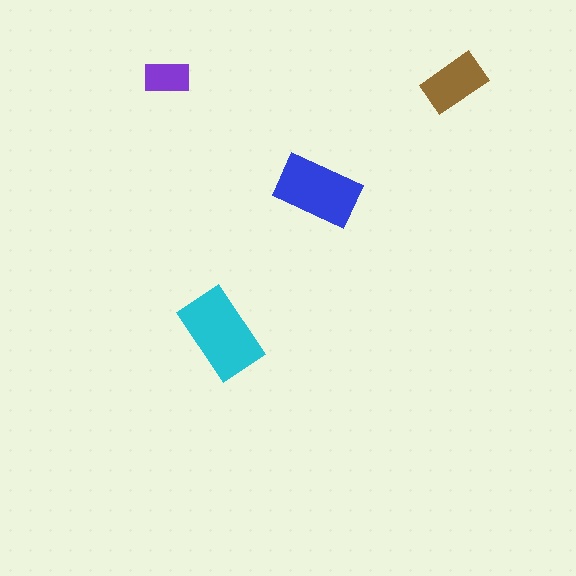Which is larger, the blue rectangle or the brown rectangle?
The blue one.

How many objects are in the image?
There are 4 objects in the image.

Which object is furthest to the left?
The purple rectangle is leftmost.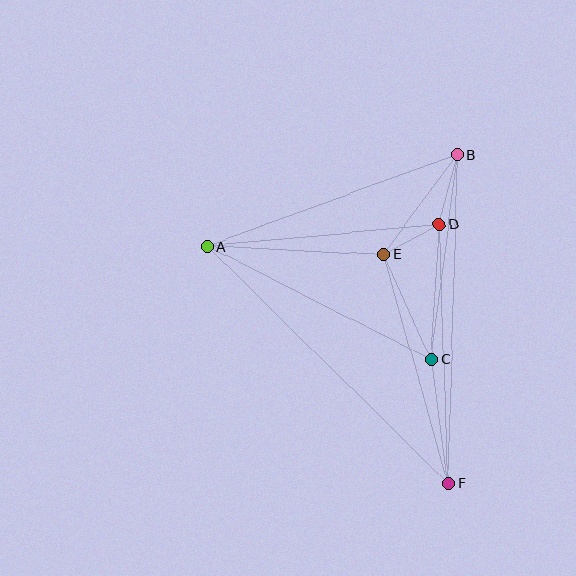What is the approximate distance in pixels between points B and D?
The distance between B and D is approximately 72 pixels.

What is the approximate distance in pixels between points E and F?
The distance between E and F is approximately 238 pixels.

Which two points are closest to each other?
Points D and E are closest to each other.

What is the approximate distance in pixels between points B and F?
The distance between B and F is approximately 329 pixels.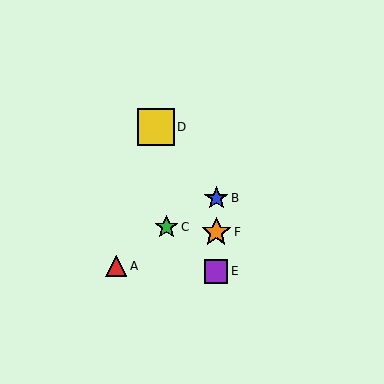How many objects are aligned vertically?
3 objects (B, E, F) are aligned vertically.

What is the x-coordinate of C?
Object C is at x≈167.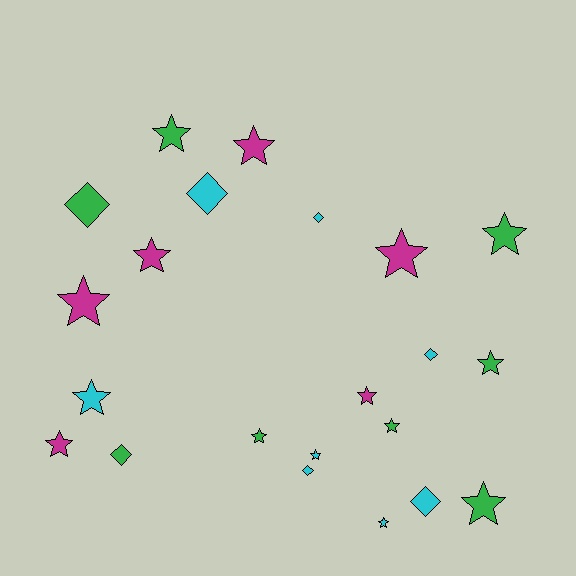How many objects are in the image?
There are 22 objects.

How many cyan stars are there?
There are 3 cyan stars.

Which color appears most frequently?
Green, with 8 objects.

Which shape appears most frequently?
Star, with 15 objects.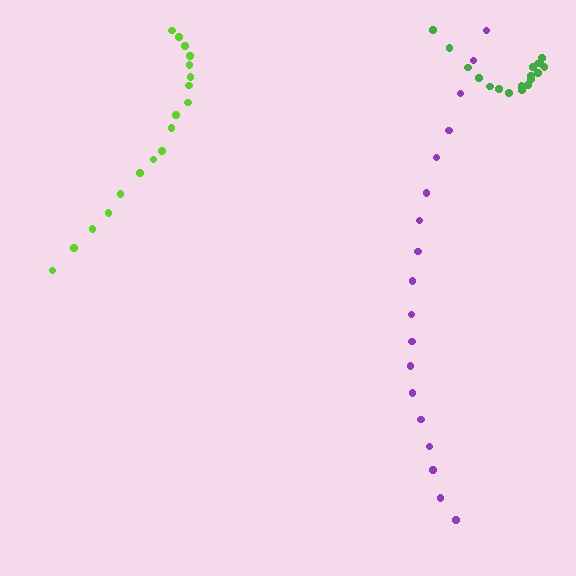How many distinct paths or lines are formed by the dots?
There are 3 distinct paths.